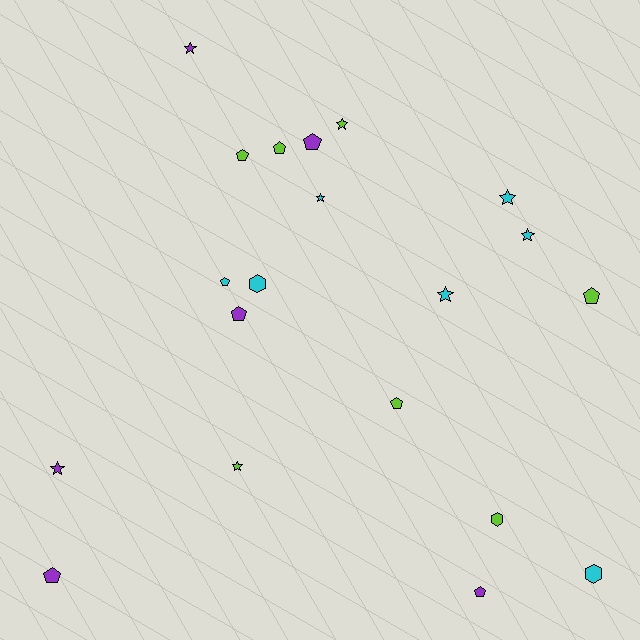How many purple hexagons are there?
There are no purple hexagons.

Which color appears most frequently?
Lime, with 7 objects.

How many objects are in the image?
There are 20 objects.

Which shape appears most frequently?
Pentagon, with 9 objects.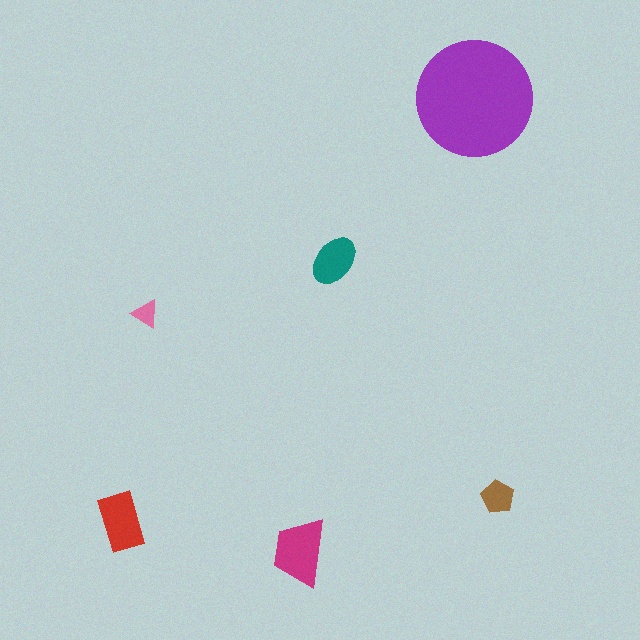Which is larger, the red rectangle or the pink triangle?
The red rectangle.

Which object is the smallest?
The pink triangle.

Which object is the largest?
The purple circle.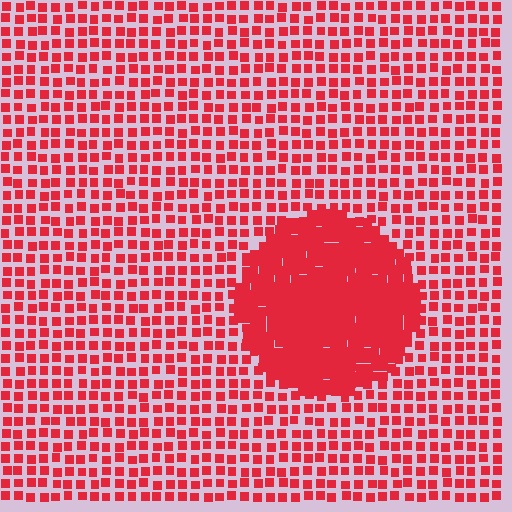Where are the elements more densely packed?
The elements are more densely packed inside the circle boundary.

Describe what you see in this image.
The image contains small red elements arranged at two different densities. A circle-shaped region is visible where the elements are more densely packed than the surrounding area.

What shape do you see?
I see a circle.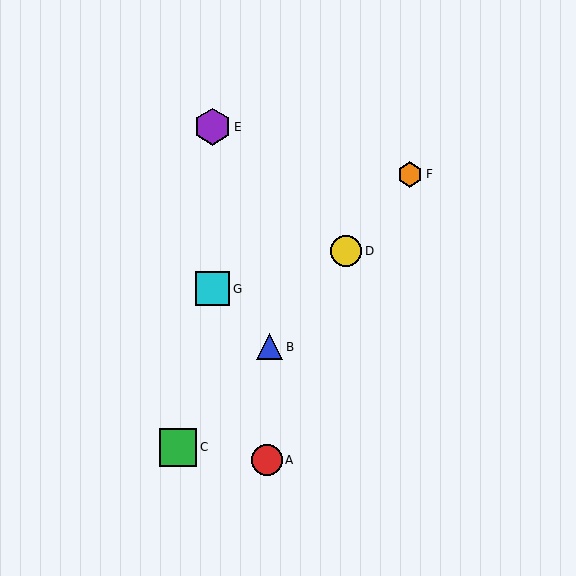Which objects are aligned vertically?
Objects E, G are aligned vertically.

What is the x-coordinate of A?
Object A is at x≈267.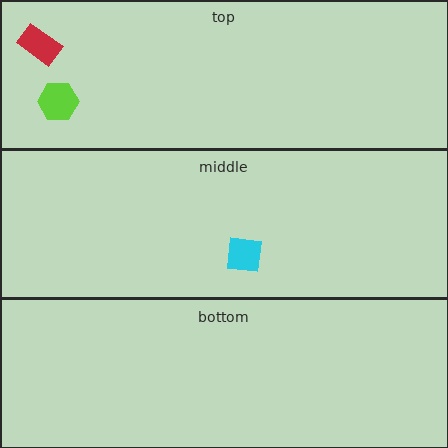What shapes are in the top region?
The lime hexagon, the red rectangle.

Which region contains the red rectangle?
The top region.